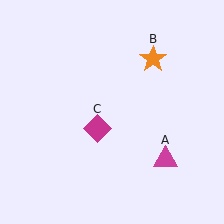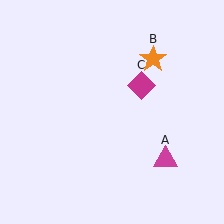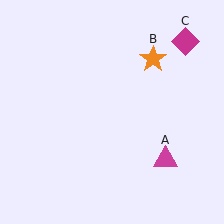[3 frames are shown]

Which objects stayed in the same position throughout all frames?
Magenta triangle (object A) and orange star (object B) remained stationary.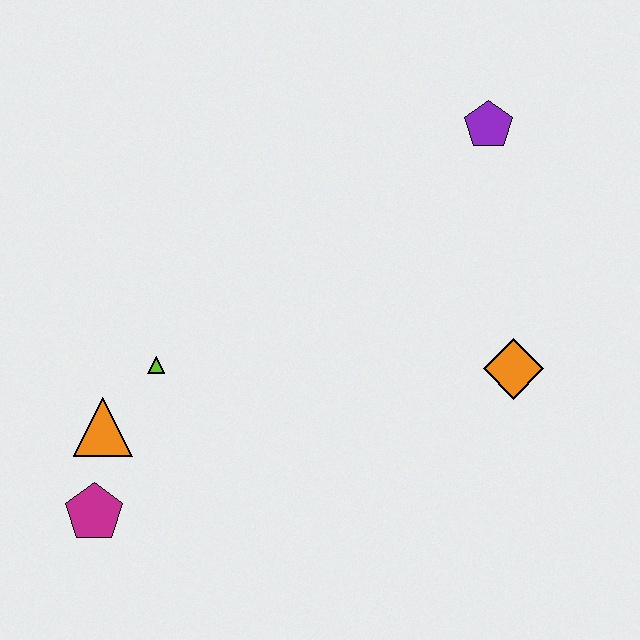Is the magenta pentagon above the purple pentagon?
No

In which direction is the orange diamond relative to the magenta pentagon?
The orange diamond is to the right of the magenta pentagon.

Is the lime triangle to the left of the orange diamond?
Yes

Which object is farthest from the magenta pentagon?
The purple pentagon is farthest from the magenta pentagon.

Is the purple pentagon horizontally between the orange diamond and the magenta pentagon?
Yes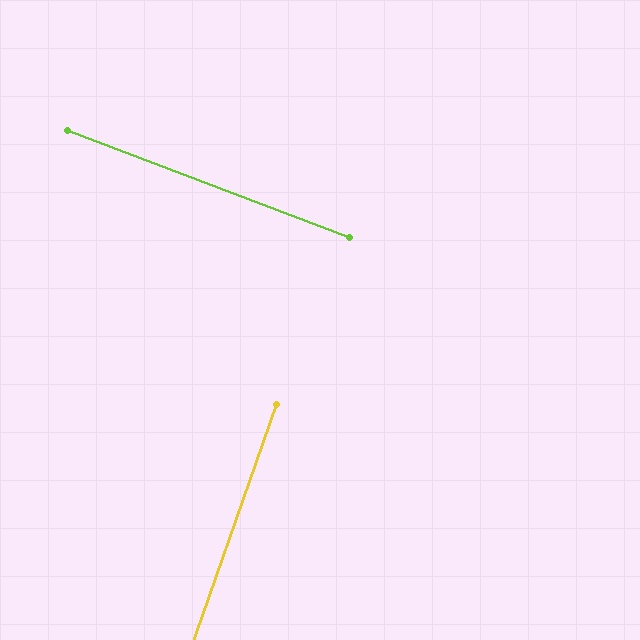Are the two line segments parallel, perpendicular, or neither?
Perpendicular — they meet at approximately 88°.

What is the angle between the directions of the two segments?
Approximately 88 degrees.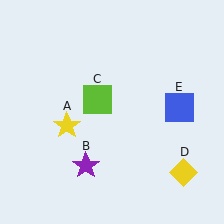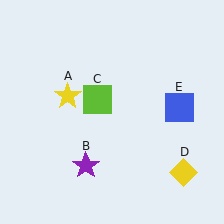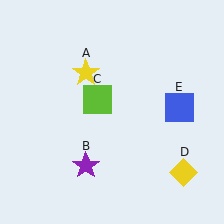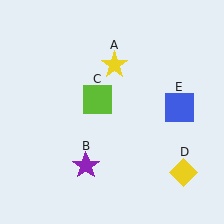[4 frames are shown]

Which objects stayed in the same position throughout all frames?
Purple star (object B) and lime square (object C) and yellow diamond (object D) and blue square (object E) remained stationary.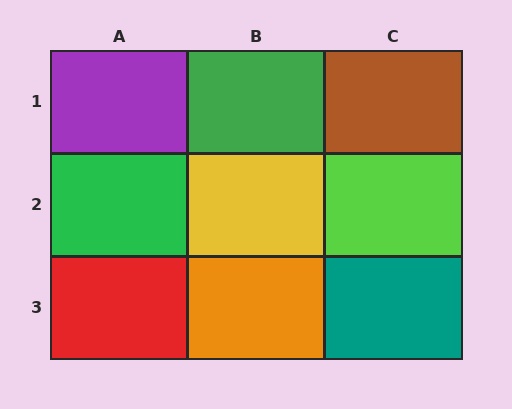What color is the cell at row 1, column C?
Brown.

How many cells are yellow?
1 cell is yellow.